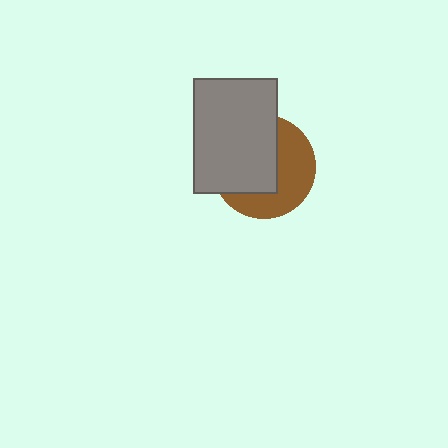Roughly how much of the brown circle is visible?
About half of it is visible (roughly 47%).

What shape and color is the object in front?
The object in front is a gray rectangle.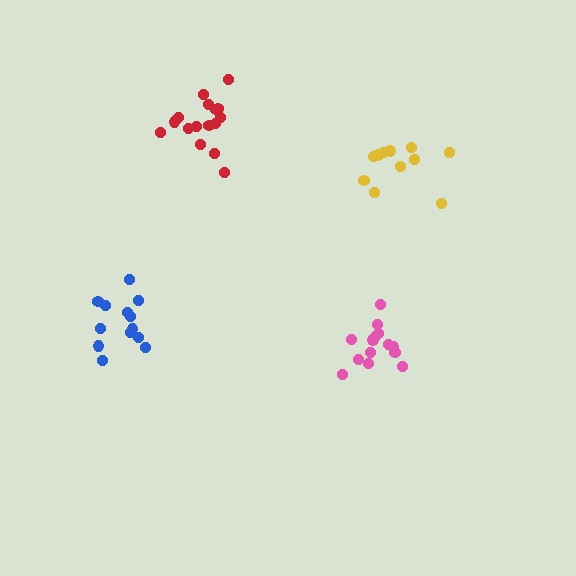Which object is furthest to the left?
The blue cluster is leftmost.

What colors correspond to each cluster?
The clusters are colored: blue, red, yellow, pink.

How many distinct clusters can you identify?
There are 4 distinct clusters.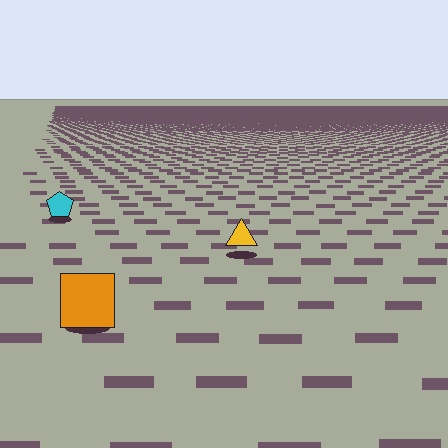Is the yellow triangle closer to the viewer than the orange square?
No. The orange square is closer — you can tell from the texture gradient: the ground texture is coarser near it.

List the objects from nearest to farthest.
From nearest to farthest: the orange square, the yellow triangle, the cyan pentagon.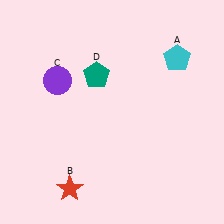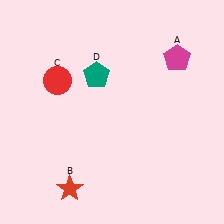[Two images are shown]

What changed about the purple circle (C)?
In Image 1, C is purple. In Image 2, it changed to red.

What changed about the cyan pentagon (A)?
In Image 1, A is cyan. In Image 2, it changed to magenta.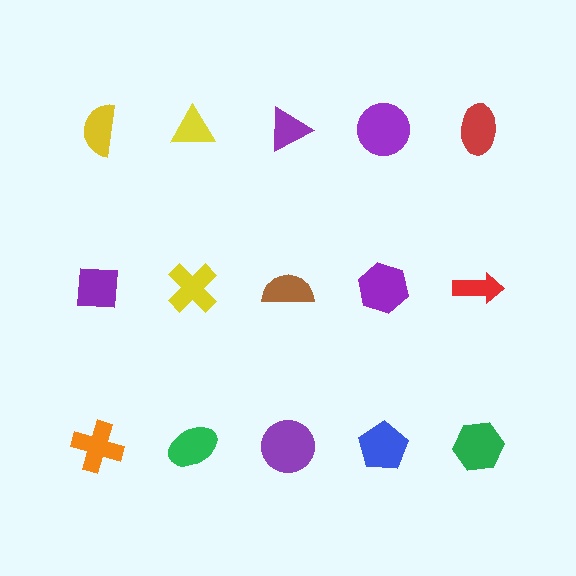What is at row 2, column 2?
A yellow cross.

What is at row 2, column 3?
A brown semicircle.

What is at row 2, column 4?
A purple hexagon.